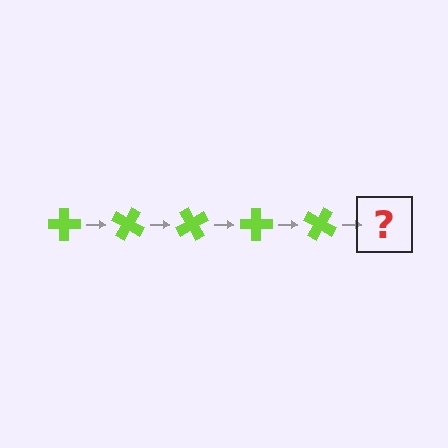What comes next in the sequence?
The next element should be a lime cross rotated 150 degrees.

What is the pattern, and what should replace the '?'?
The pattern is that the cross rotates 30 degrees each step. The '?' should be a lime cross rotated 150 degrees.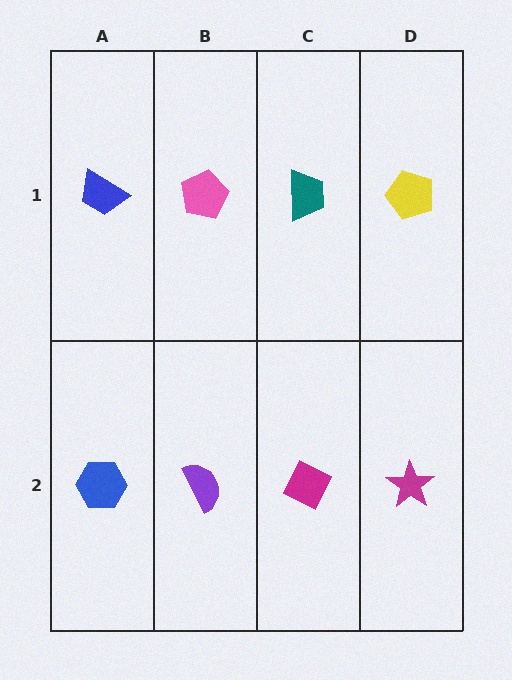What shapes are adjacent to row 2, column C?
A teal trapezoid (row 1, column C), a purple semicircle (row 2, column B), a magenta star (row 2, column D).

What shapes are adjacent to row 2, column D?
A yellow pentagon (row 1, column D), a magenta diamond (row 2, column C).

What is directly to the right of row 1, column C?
A yellow pentagon.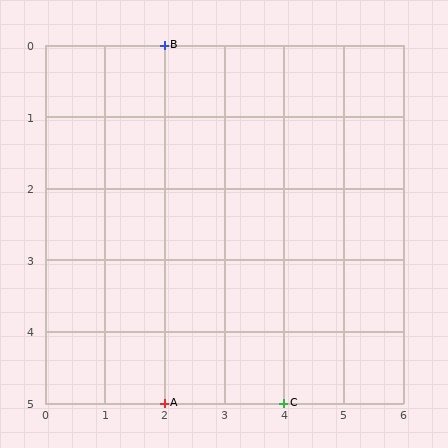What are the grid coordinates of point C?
Point C is at grid coordinates (4, 5).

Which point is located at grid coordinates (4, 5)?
Point C is at (4, 5).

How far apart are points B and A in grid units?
Points B and A are 5 rows apart.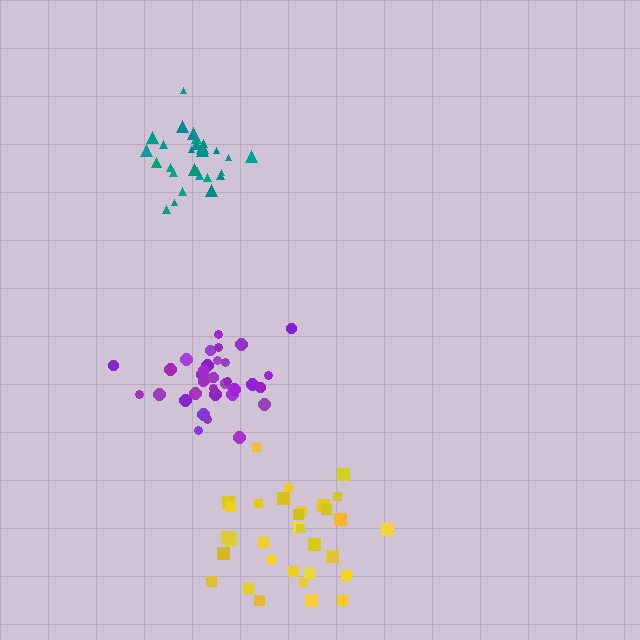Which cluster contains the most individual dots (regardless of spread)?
Purple (35).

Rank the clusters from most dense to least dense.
teal, purple, yellow.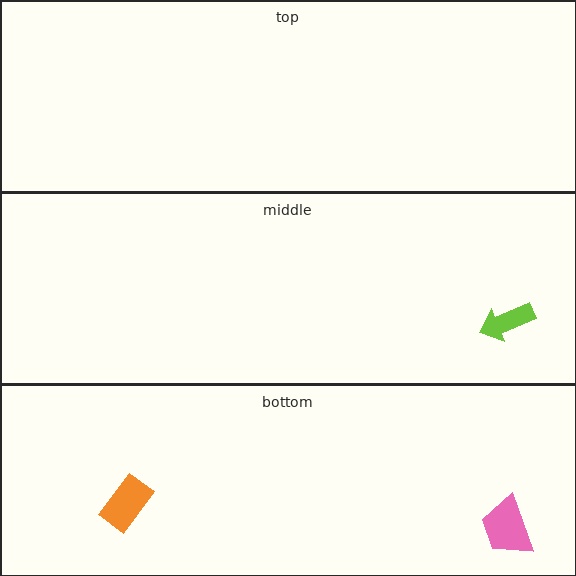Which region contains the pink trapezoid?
The bottom region.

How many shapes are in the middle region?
1.